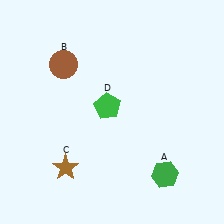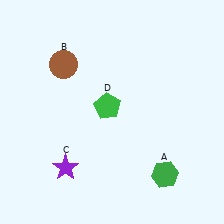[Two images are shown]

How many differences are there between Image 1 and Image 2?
There is 1 difference between the two images.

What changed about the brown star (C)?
In Image 1, C is brown. In Image 2, it changed to purple.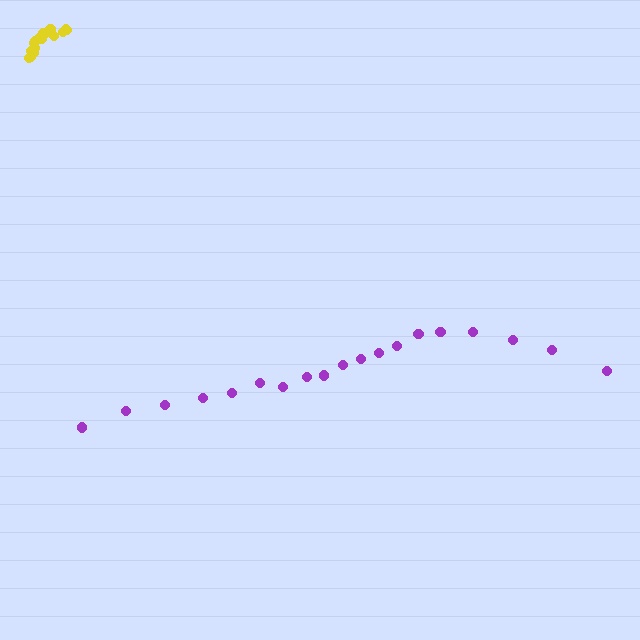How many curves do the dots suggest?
There are 2 distinct paths.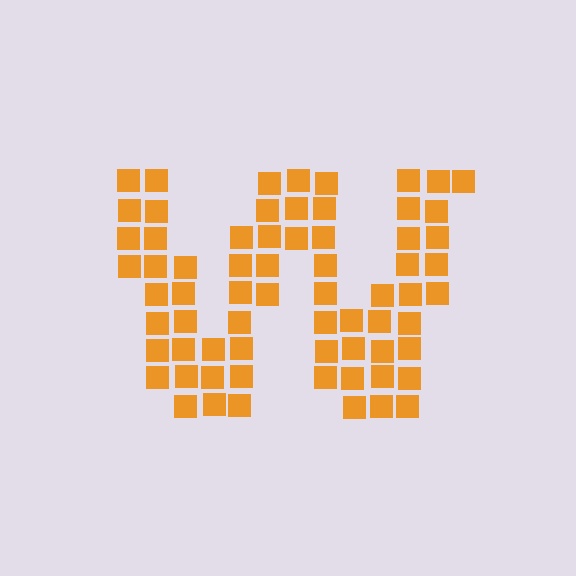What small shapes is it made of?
It is made of small squares.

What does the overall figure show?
The overall figure shows the letter W.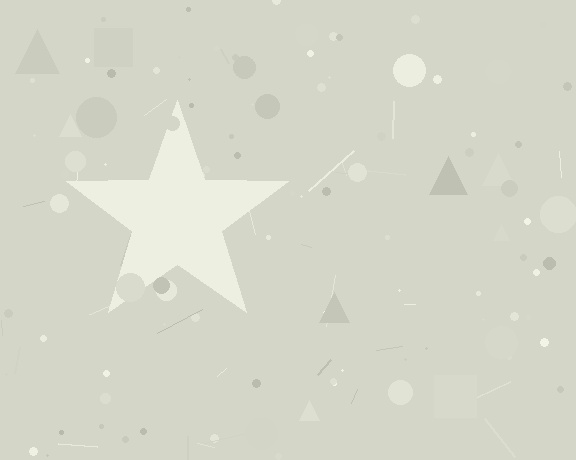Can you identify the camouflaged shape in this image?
The camouflaged shape is a star.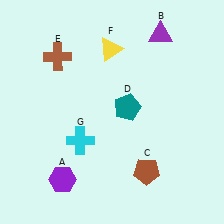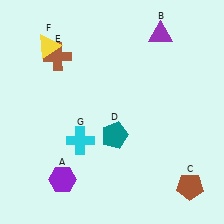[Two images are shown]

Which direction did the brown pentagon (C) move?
The brown pentagon (C) moved right.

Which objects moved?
The objects that moved are: the brown pentagon (C), the teal pentagon (D), the yellow triangle (F).